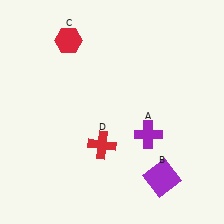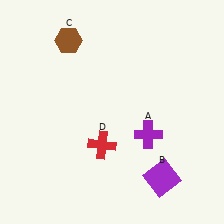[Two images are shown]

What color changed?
The hexagon (C) changed from red in Image 1 to brown in Image 2.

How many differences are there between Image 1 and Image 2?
There is 1 difference between the two images.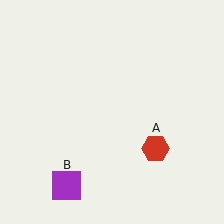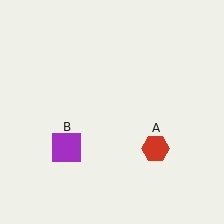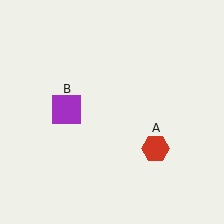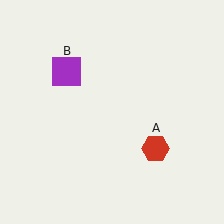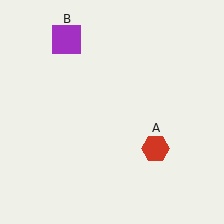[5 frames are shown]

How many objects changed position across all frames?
1 object changed position: purple square (object B).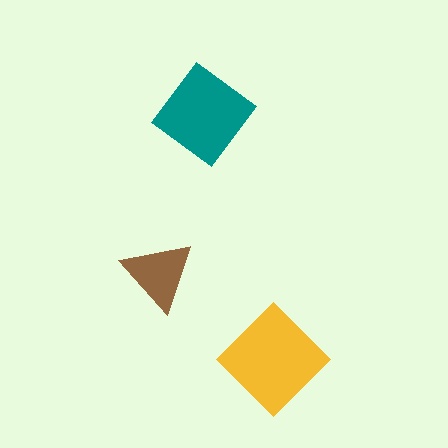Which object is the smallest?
The brown triangle.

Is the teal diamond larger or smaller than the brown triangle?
Larger.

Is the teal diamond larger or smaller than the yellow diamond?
Smaller.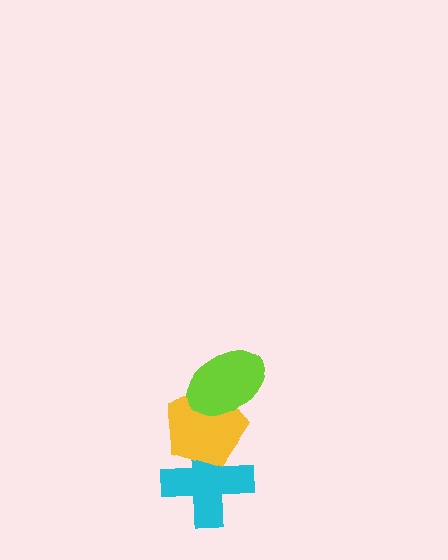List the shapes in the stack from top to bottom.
From top to bottom: the lime ellipse, the yellow pentagon, the cyan cross.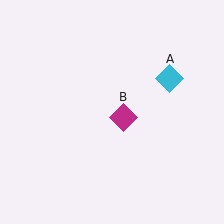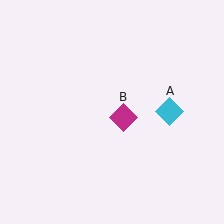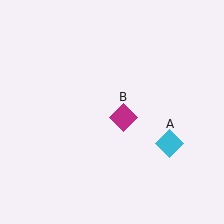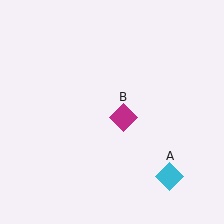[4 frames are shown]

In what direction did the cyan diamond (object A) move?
The cyan diamond (object A) moved down.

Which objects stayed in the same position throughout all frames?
Magenta diamond (object B) remained stationary.